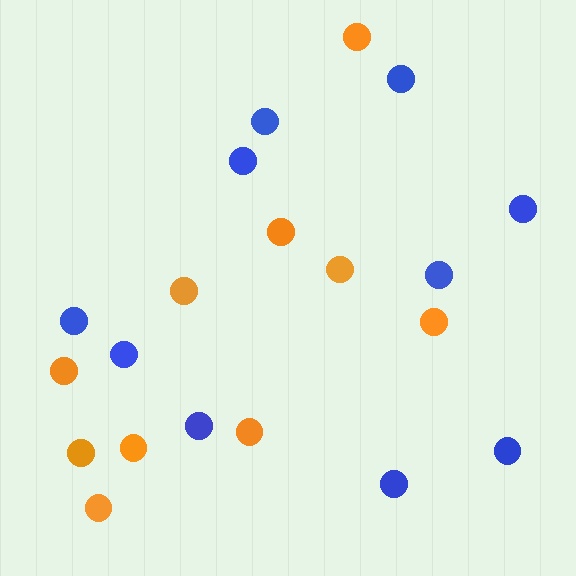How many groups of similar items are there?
There are 2 groups: one group of orange circles (10) and one group of blue circles (10).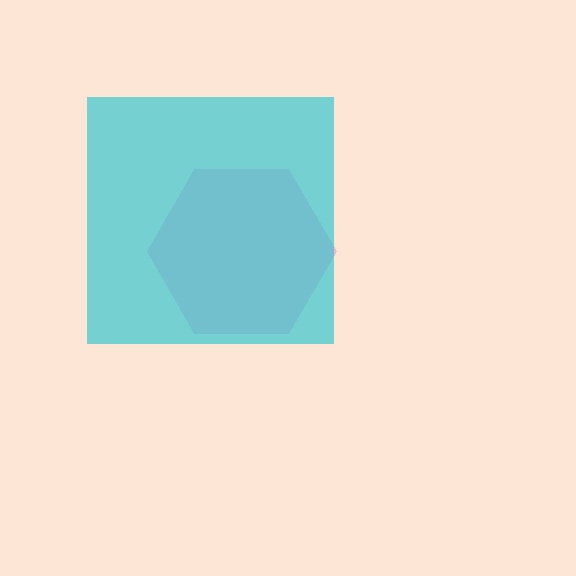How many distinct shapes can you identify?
There are 2 distinct shapes: a pink hexagon, a cyan square.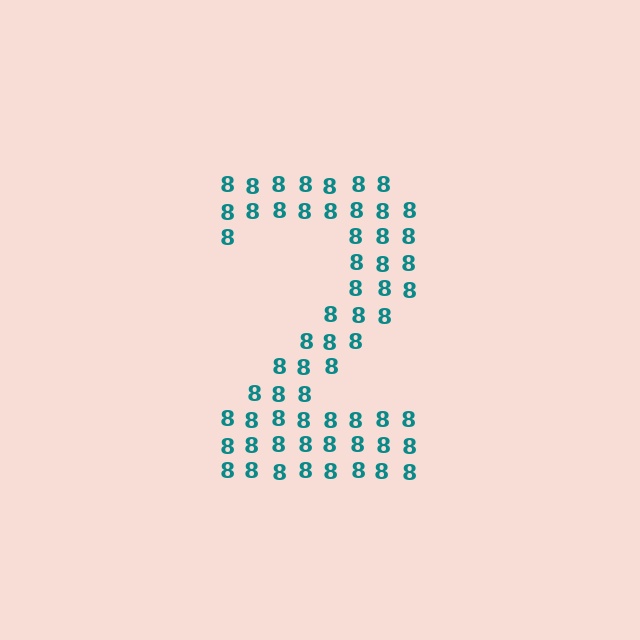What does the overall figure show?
The overall figure shows the digit 2.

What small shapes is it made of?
It is made of small digit 8's.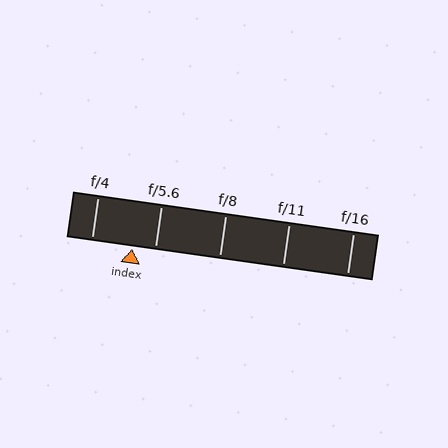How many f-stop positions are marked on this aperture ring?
There are 5 f-stop positions marked.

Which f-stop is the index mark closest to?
The index mark is closest to f/5.6.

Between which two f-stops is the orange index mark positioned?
The index mark is between f/4 and f/5.6.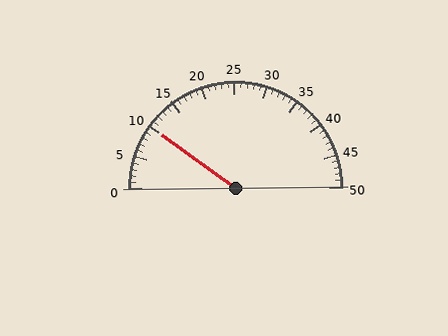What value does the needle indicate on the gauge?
The needle indicates approximately 10.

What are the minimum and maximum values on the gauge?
The gauge ranges from 0 to 50.